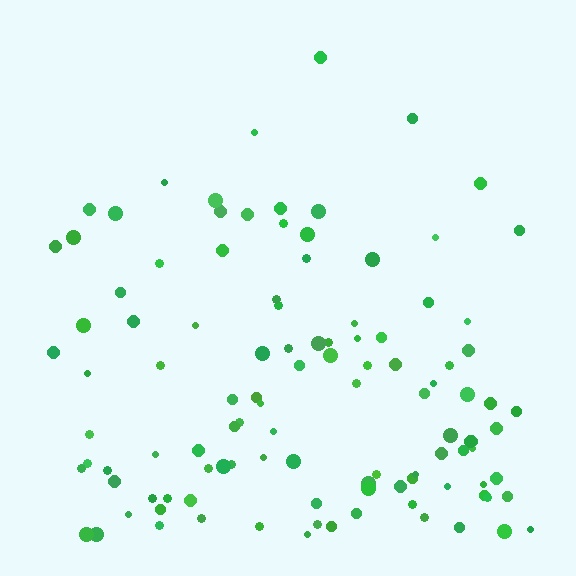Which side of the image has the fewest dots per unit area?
The top.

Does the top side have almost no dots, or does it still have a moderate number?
Still a moderate number, just noticeably fewer than the bottom.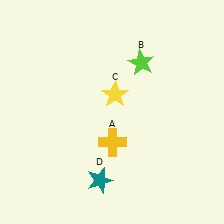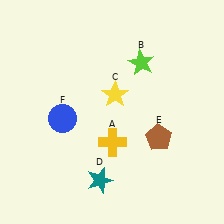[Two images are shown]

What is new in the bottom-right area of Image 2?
A brown pentagon (E) was added in the bottom-right area of Image 2.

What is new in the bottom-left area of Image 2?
A blue circle (F) was added in the bottom-left area of Image 2.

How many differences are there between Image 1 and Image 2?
There are 2 differences between the two images.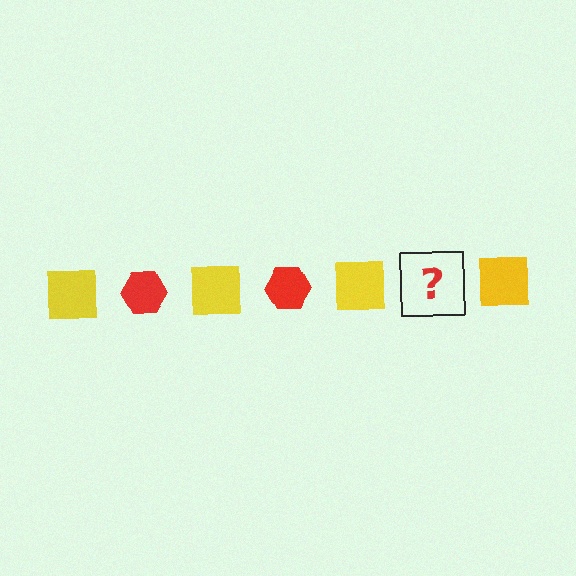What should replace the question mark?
The question mark should be replaced with a red hexagon.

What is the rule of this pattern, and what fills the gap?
The rule is that the pattern alternates between yellow square and red hexagon. The gap should be filled with a red hexagon.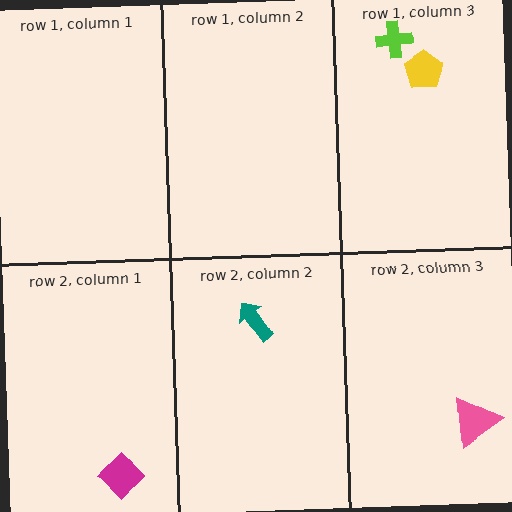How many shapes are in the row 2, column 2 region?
1.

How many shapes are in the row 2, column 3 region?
1.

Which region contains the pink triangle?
The row 2, column 3 region.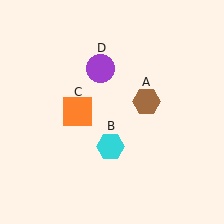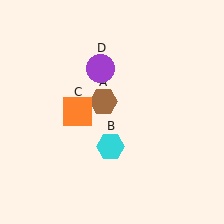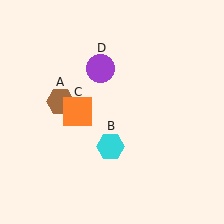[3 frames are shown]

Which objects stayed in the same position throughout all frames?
Cyan hexagon (object B) and orange square (object C) and purple circle (object D) remained stationary.